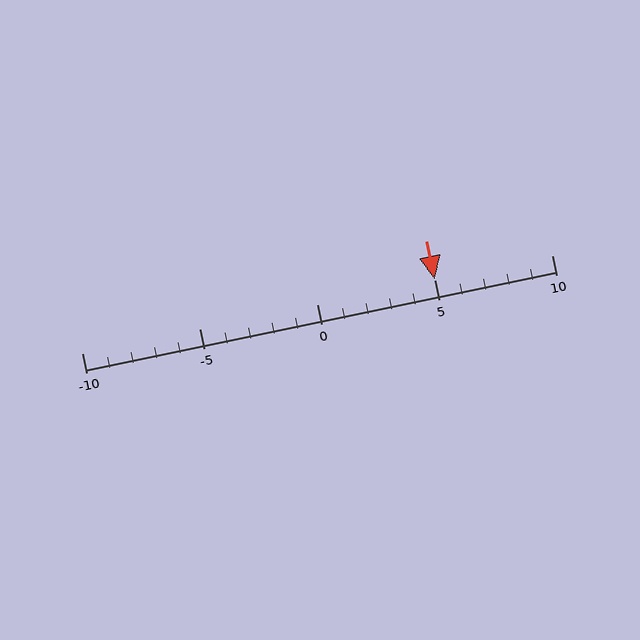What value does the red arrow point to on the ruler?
The red arrow points to approximately 5.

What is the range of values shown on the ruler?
The ruler shows values from -10 to 10.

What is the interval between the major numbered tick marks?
The major tick marks are spaced 5 units apart.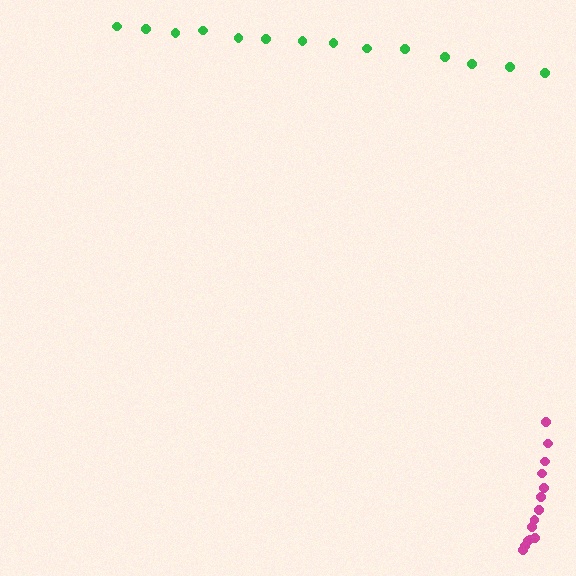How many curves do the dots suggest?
There are 2 distinct paths.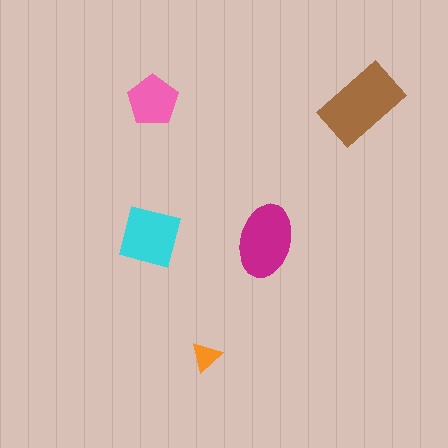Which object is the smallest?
The orange triangle.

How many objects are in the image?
There are 5 objects in the image.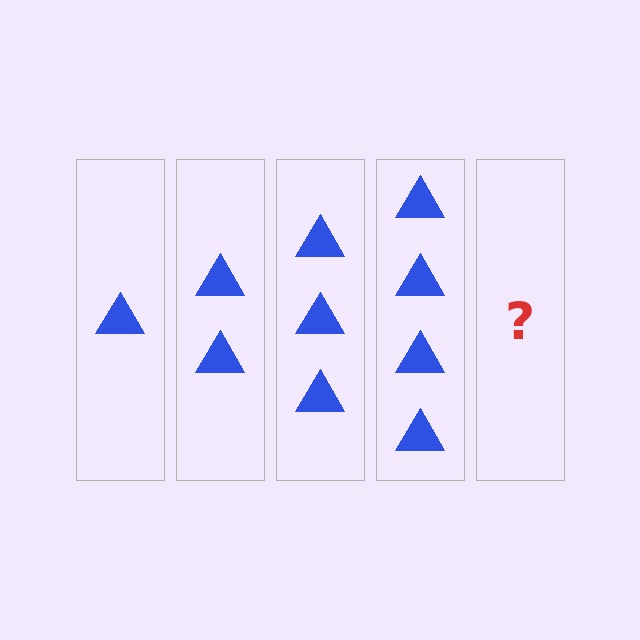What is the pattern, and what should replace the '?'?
The pattern is that each step adds one more triangle. The '?' should be 5 triangles.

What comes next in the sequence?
The next element should be 5 triangles.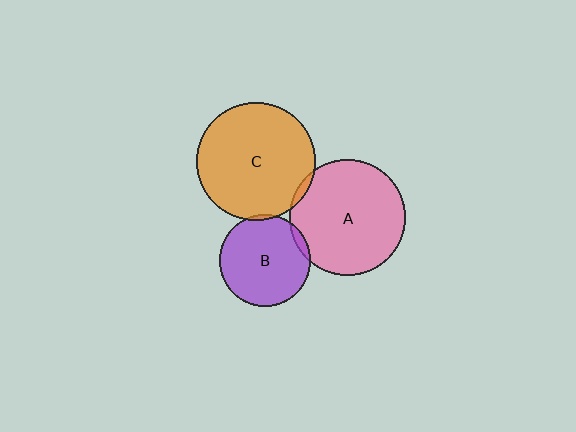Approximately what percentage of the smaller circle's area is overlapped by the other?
Approximately 5%.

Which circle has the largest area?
Circle C (orange).